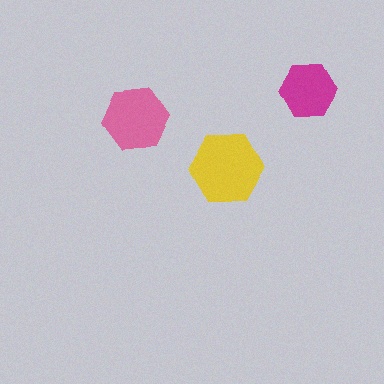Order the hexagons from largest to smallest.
the yellow one, the pink one, the magenta one.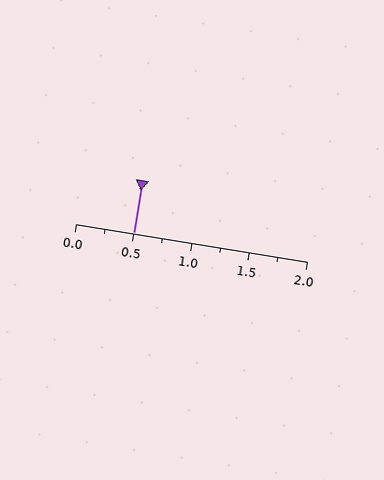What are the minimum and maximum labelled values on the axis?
The axis runs from 0.0 to 2.0.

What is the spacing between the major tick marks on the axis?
The major ticks are spaced 0.5 apart.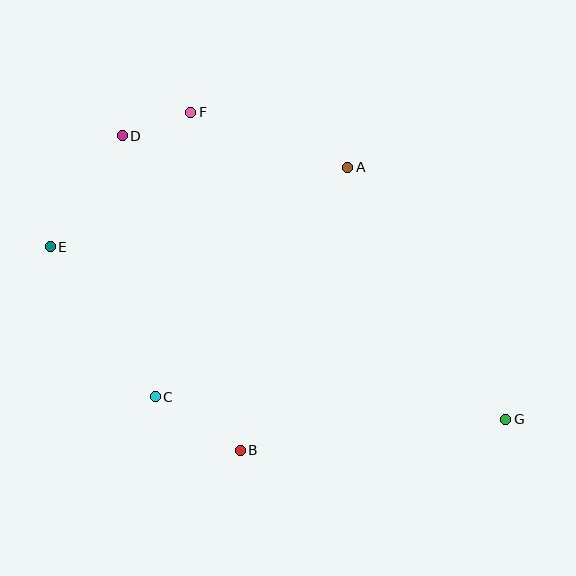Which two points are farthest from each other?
Points E and G are farthest from each other.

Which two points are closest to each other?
Points D and F are closest to each other.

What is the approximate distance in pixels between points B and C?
The distance between B and C is approximately 100 pixels.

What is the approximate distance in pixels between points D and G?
The distance between D and G is approximately 477 pixels.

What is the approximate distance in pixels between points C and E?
The distance between C and E is approximately 183 pixels.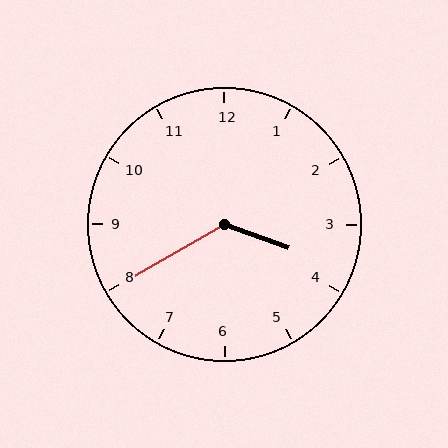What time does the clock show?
3:40.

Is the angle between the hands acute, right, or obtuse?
It is obtuse.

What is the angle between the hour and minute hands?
Approximately 130 degrees.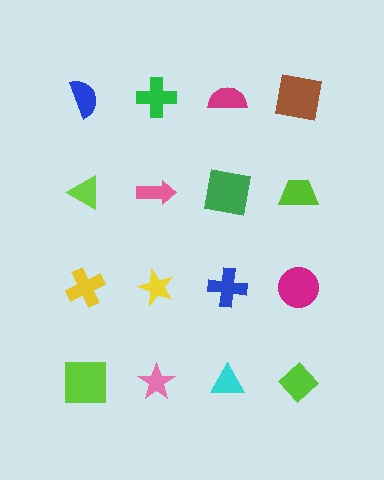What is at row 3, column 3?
A blue cross.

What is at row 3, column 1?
A yellow cross.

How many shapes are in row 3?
4 shapes.